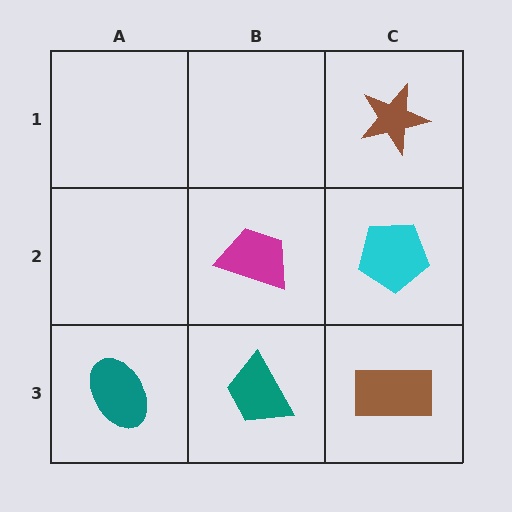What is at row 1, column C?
A brown star.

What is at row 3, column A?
A teal ellipse.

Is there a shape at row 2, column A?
No, that cell is empty.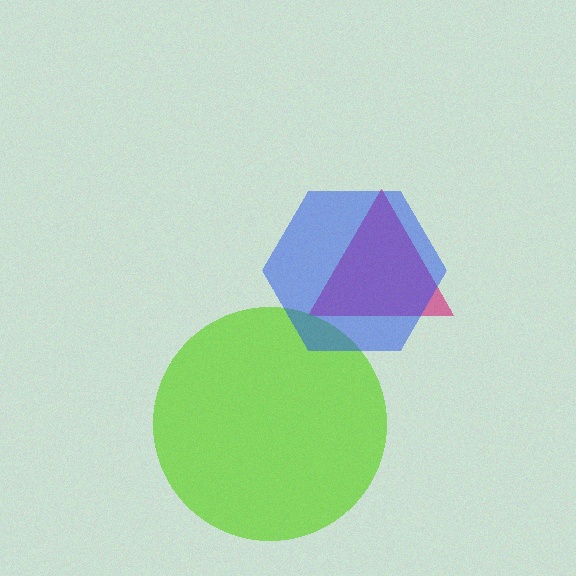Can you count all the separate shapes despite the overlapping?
Yes, there are 3 separate shapes.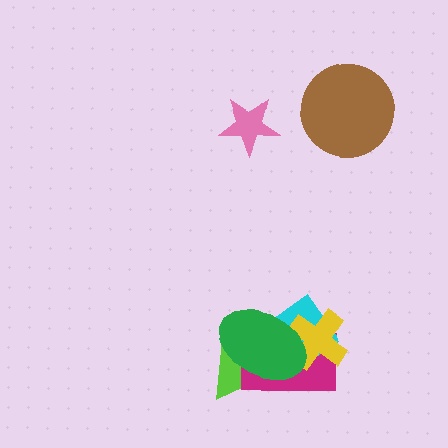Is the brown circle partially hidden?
No, no other shape covers it.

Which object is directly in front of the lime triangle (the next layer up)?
The magenta rectangle is directly in front of the lime triangle.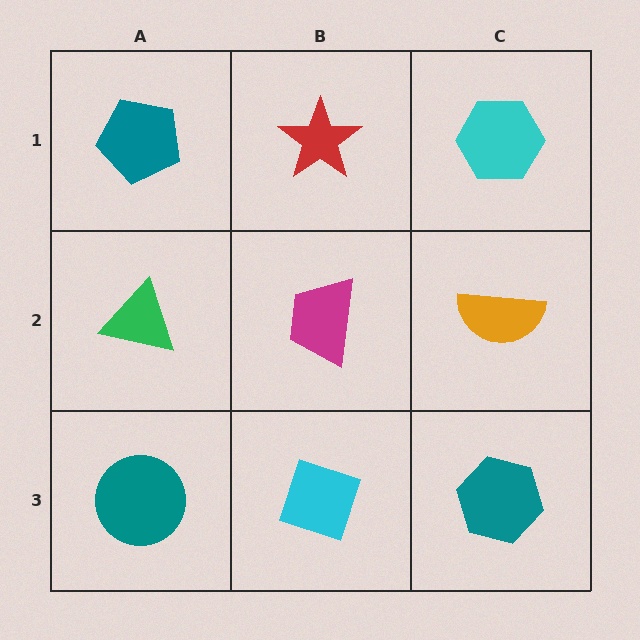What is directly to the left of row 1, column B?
A teal pentagon.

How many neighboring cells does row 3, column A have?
2.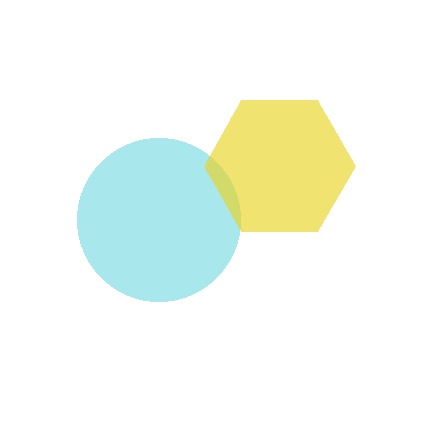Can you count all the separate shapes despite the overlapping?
Yes, there are 2 separate shapes.